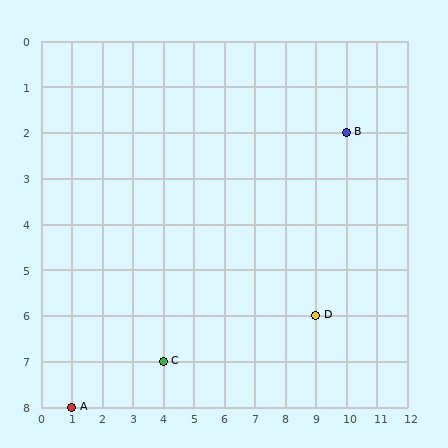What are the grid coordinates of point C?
Point C is at grid coordinates (4, 7).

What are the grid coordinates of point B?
Point B is at grid coordinates (10, 2).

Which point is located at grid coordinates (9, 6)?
Point D is at (9, 6).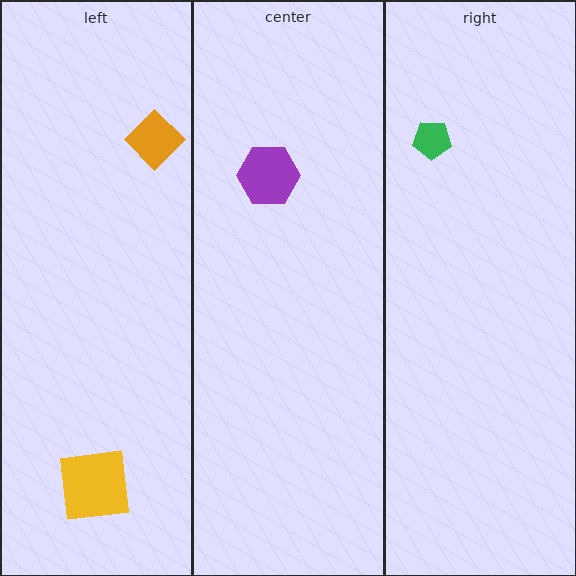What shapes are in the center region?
The purple hexagon.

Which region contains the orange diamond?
The left region.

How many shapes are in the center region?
1.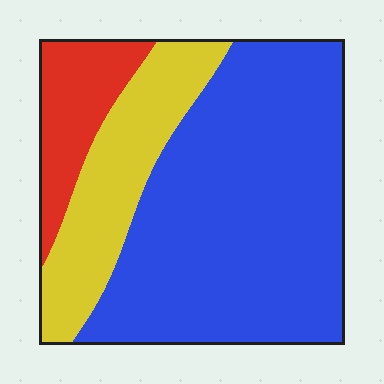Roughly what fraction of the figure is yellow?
Yellow takes up less than a quarter of the figure.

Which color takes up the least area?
Red, at roughly 15%.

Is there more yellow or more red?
Yellow.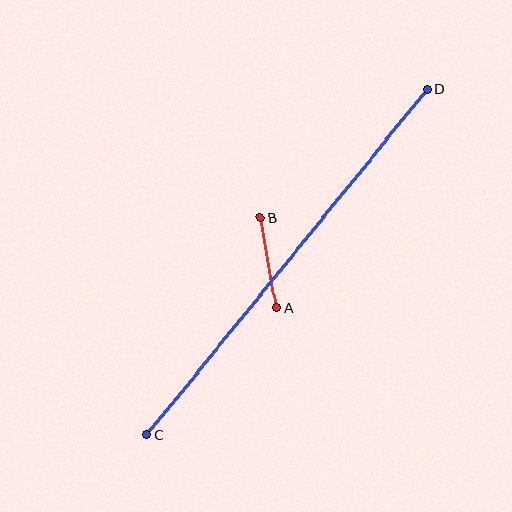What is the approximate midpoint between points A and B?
The midpoint is at approximately (268, 263) pixels.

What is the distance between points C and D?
The distance is approximately 446 pixels.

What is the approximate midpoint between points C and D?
The midpoint is at approximately (287, 262) pixels.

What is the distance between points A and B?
The distance is approximately 91 pixels.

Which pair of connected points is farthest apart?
Points C and D are farthest apart.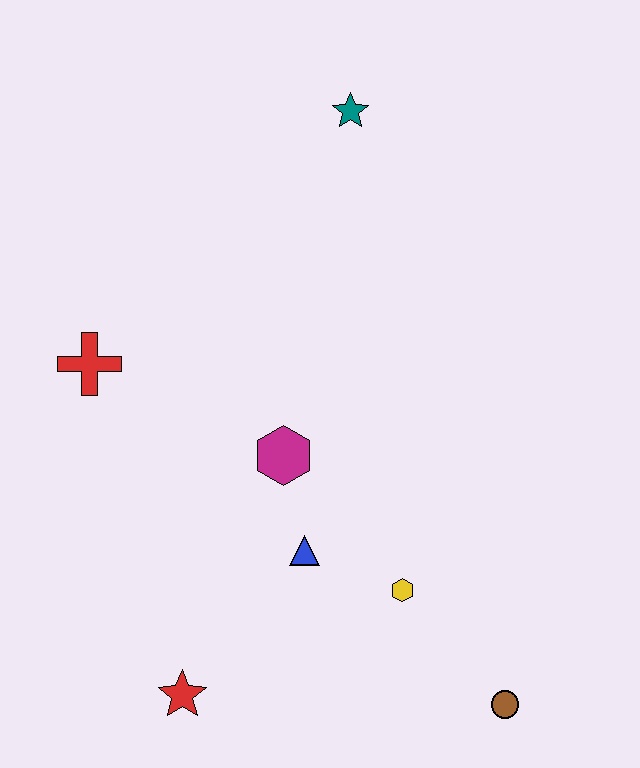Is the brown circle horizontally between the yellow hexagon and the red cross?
No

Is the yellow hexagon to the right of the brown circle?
No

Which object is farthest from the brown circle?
The teal star is farthest from the brown circle.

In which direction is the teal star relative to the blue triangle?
The teal star is above the blue triangle.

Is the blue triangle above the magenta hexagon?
No